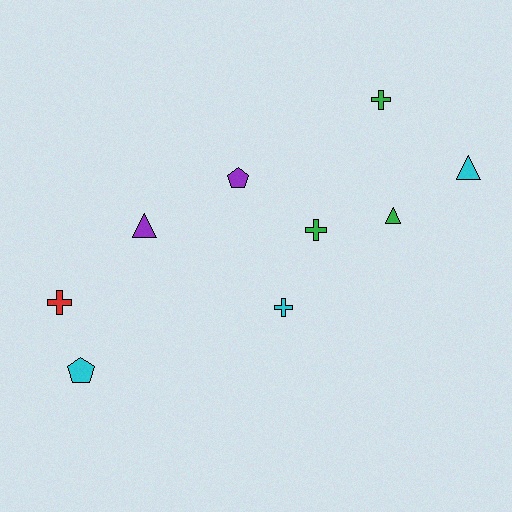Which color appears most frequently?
Cyan, with 3 objects.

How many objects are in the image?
There are 9 objects.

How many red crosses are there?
There is 1 red cross.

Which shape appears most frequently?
Cross, with 4 objects.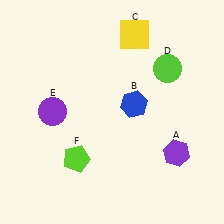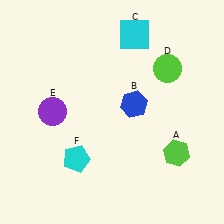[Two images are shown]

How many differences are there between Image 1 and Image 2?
There are 3 differences between the two images.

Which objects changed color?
A changed from purple to lime. C changed from yellow to cyan. F changed from lime to cyan.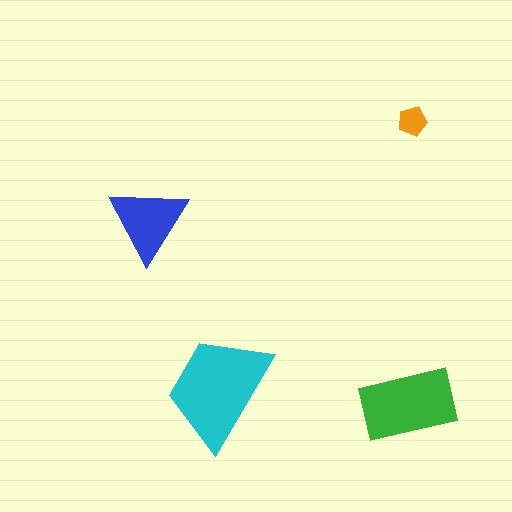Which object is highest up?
The orange pentagon is topmost.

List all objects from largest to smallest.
The cyan trapezoid, the green rectangle, the blue triangle, the orange pentagon.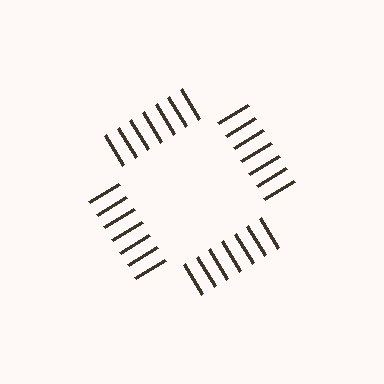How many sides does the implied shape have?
4 sides — the line-ends trace a square.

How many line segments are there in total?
28 — 7 along each of the 4 edges.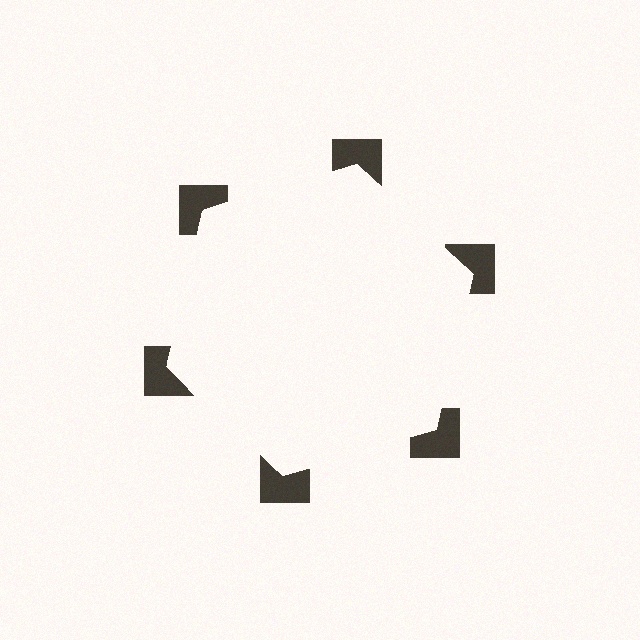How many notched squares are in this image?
There are 6 — one at each vertex of the illusory hexagon.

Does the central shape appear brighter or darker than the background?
It typically appears slightly brighter than the background, even though no actual brightness change is drawn.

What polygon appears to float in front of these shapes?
An illusory hexagon — its edges are inferred from the aligned wedge cuts in the notched squares, not physically drawn.